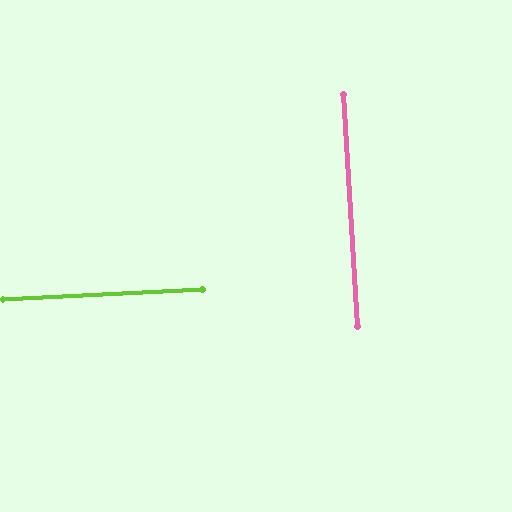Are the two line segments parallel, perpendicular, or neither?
Perpendicular — they meet at approximately 89°.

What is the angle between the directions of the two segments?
Approximately 89 degrees.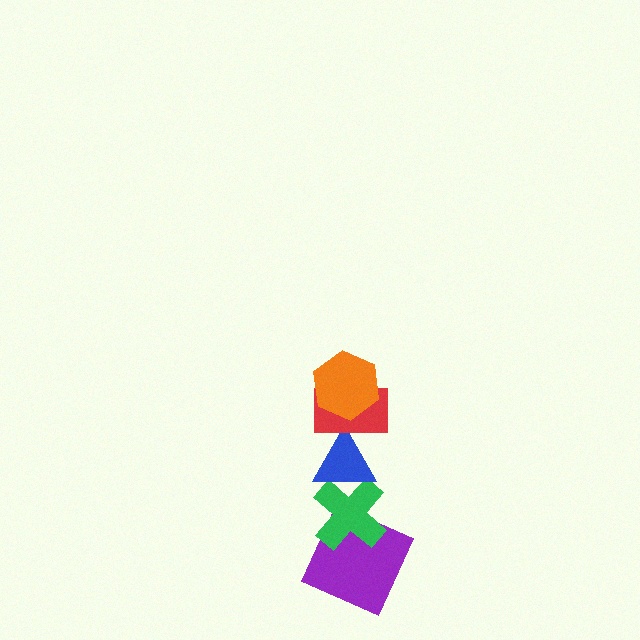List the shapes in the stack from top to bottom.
From top to bottom: the orange hexagon, the red rectangle, the blue triangle, the green cross, the purple square.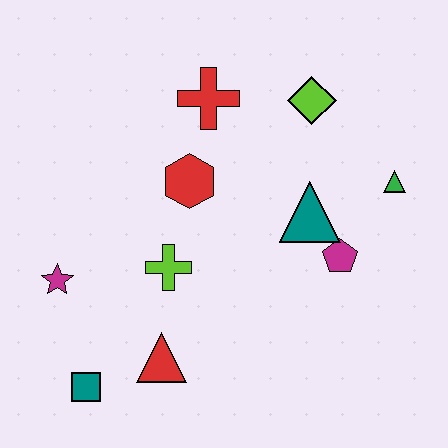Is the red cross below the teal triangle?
No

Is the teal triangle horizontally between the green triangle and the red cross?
Yes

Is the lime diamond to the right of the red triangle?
Yes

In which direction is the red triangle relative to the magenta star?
The red triangle is to the right of the magenta star.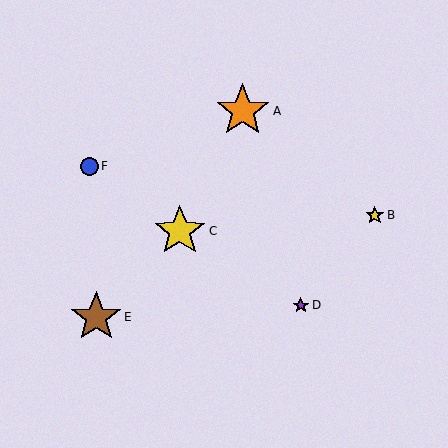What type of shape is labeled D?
Shape D is a purple star.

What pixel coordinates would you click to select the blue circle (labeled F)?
Click at (89, 166) to select the blue circle F.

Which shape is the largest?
The orange star (labeled A) is the largest.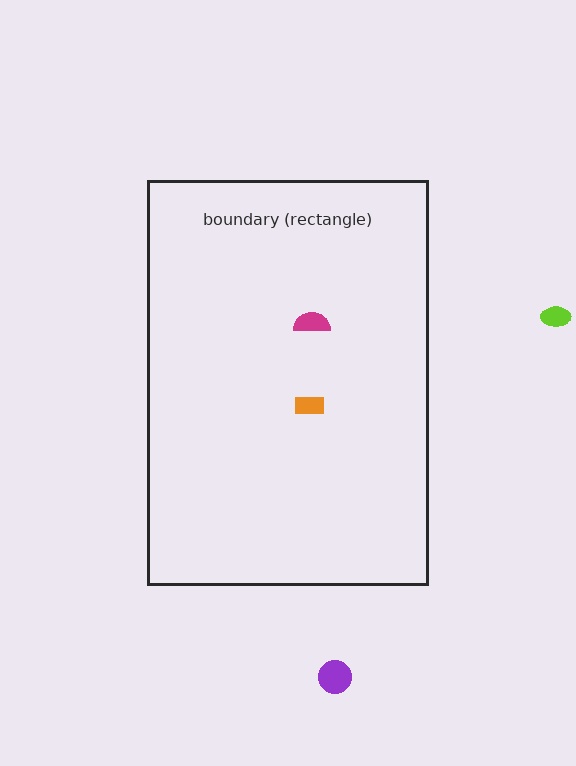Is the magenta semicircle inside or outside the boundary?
Inside.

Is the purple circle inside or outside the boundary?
Outside.